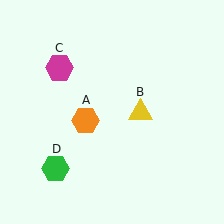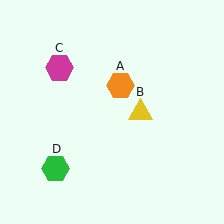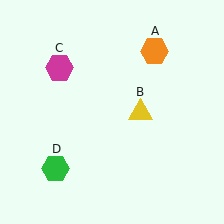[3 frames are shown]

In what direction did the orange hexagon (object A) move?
The orange hexagon (object A) moved up and to the right.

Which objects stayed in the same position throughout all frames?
Yellow triangle (object B) and magenta hexagon (object C) and green hexagon (object D) remained stationary.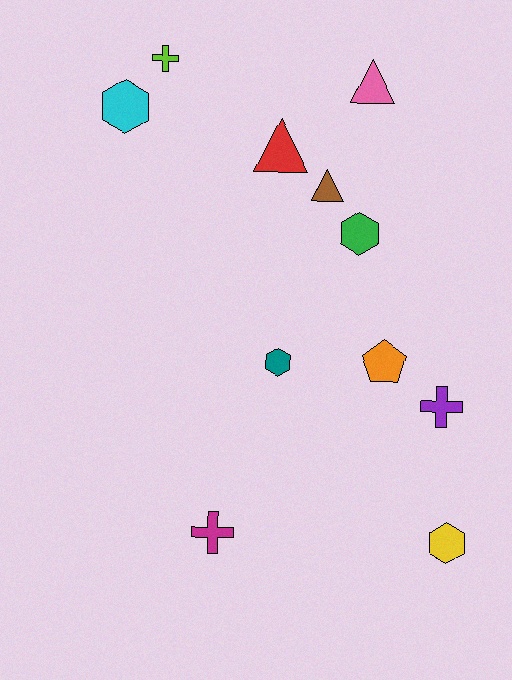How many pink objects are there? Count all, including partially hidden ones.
There is 1 pink object.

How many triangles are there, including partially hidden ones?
There are 3 triangles.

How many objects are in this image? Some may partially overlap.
There are 11 objects.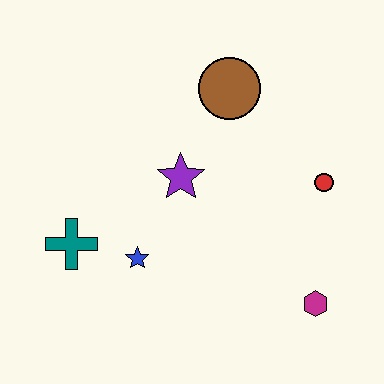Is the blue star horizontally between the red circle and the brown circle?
No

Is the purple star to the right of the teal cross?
Yes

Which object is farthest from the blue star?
The red circle is farthest from the blue star.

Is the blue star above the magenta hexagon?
Yes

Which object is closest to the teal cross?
The blue star is closest to the teal cross.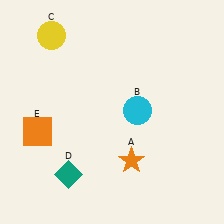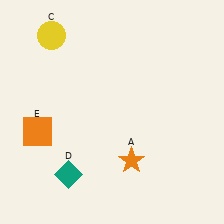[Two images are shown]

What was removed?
The cyan circle (B) was removed in Image 2.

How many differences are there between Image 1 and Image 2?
There is 1 difference between the two images.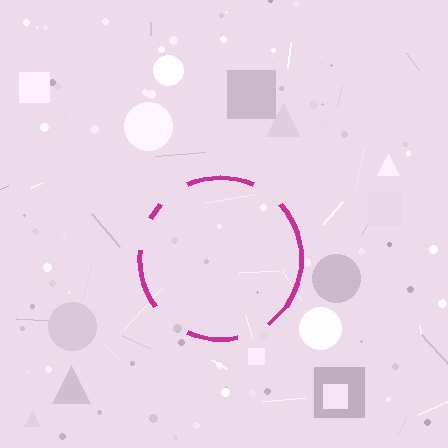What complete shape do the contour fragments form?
The contour fragments form a circle.